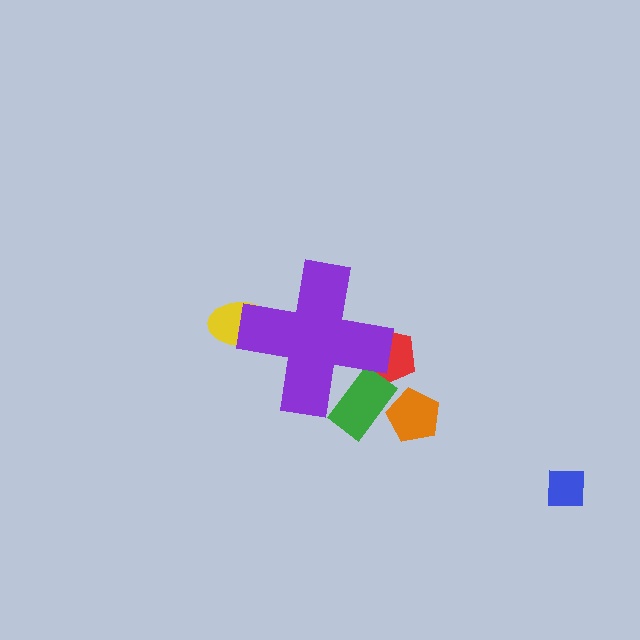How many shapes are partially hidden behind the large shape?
3 shapes are partially hidden.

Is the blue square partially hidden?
No, the blue square is fully visible.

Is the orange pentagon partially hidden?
No, the orange pentagon is fully visible.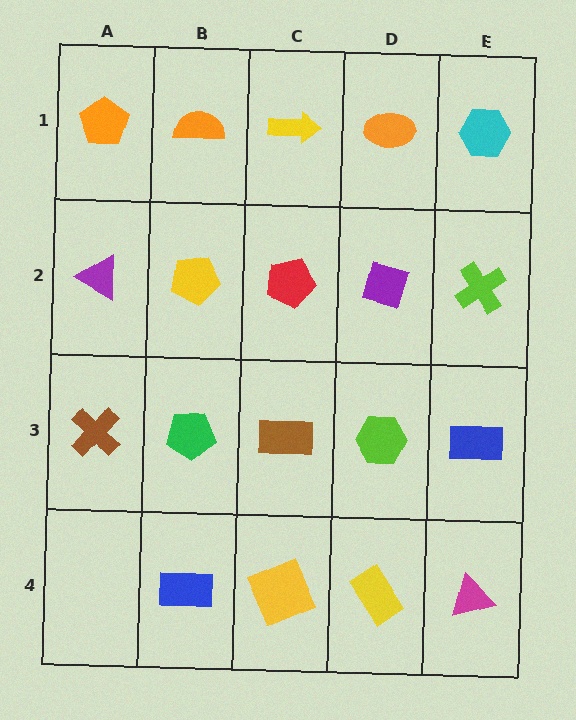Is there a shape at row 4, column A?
No, that cell is empty.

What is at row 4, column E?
A magenta triangle.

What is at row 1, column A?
An orange pentagon.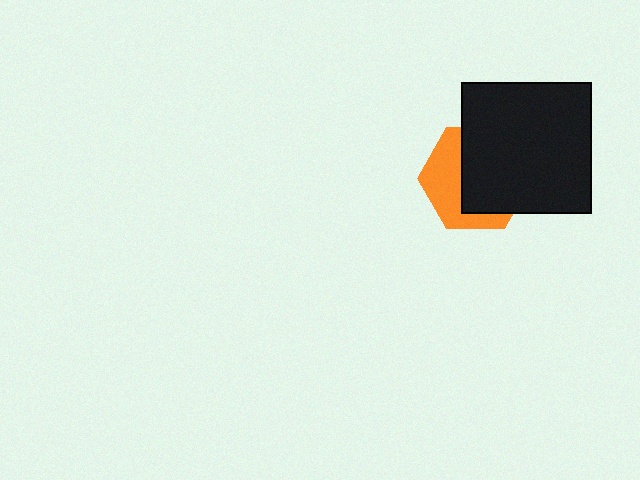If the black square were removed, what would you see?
You would see the complete orange hexagon.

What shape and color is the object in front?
The object in front is a black square.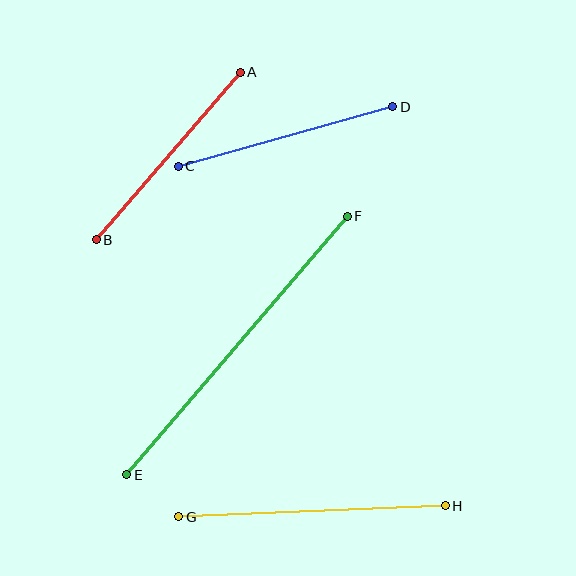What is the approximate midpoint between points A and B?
The midpoint is at approximately (168, 156) pixels.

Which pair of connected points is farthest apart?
Points E and F are farthest apart.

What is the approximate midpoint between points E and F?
The midpoint is at approximately (237, 346) pixels.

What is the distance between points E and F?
The distance is approximately 340 pixels.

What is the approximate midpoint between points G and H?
The midpoint is at approximately (312, 511) pixels.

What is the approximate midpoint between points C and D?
The midpoint is at approximately (285, 136) pixels.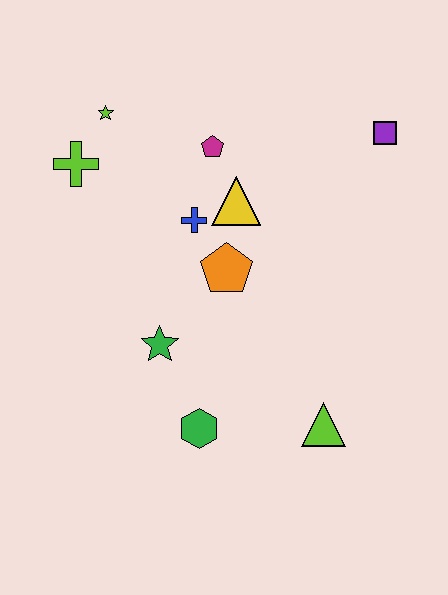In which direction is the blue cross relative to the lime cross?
The blue cross is to the right of the lime cross.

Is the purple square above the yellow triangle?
Yes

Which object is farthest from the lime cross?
The lime triangle is farthest from the lime cross.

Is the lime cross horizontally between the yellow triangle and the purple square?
No